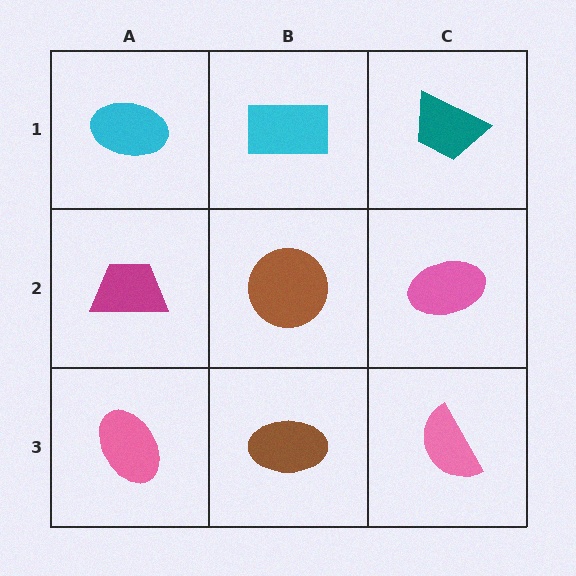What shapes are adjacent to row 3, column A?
A magenta trapezoid (row 2, column A), a brown ellipse (row 3, column B).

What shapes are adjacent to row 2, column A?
A cyan ellipse (row 1, column A), a pink ellipse (row 3, column A), a brown circle (row 2, column B).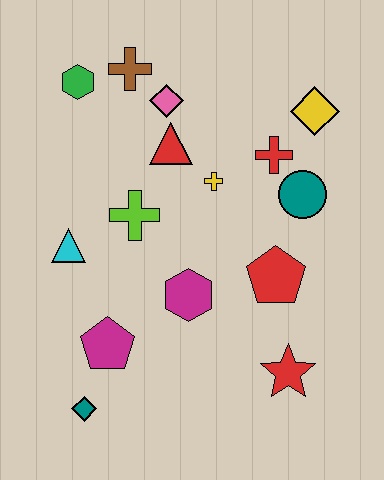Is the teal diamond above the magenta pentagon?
No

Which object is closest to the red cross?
The teal circle is closest to the red cross.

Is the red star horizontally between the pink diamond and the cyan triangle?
No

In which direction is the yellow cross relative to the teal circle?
The yellow cross is to the left of the teal circle.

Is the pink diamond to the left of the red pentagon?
Yes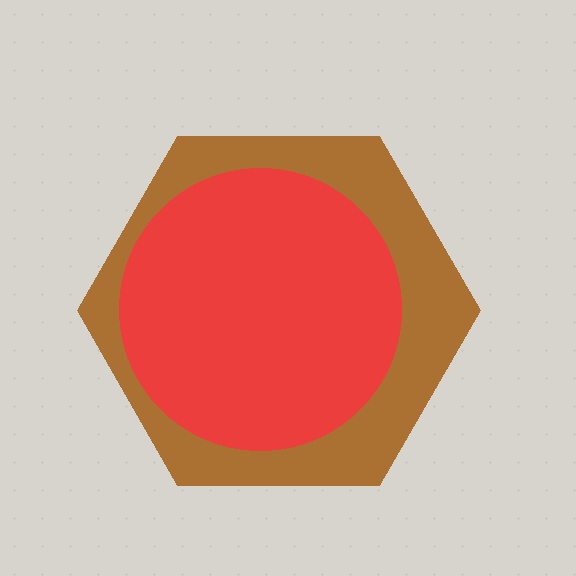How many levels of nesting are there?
2.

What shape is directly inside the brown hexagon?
The red circle.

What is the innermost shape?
The red circle.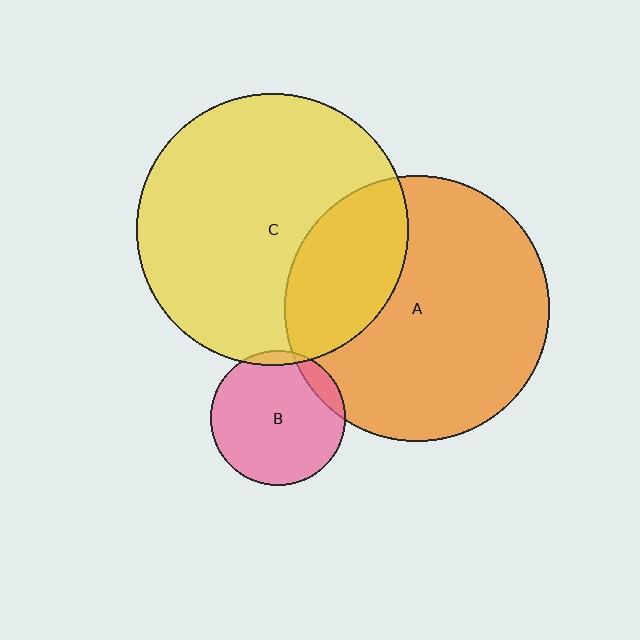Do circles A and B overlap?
Yes.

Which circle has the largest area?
Circle C (yellow).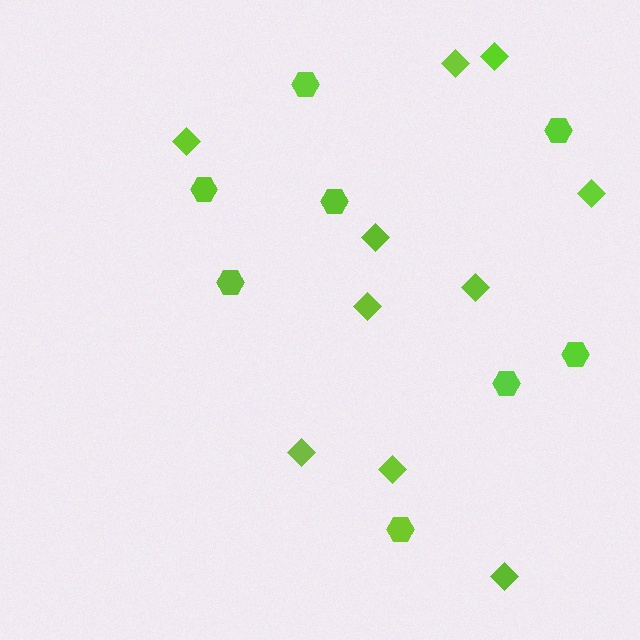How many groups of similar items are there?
There are 2 groups: one group of diamonds (10) and one group of hexagons (8).